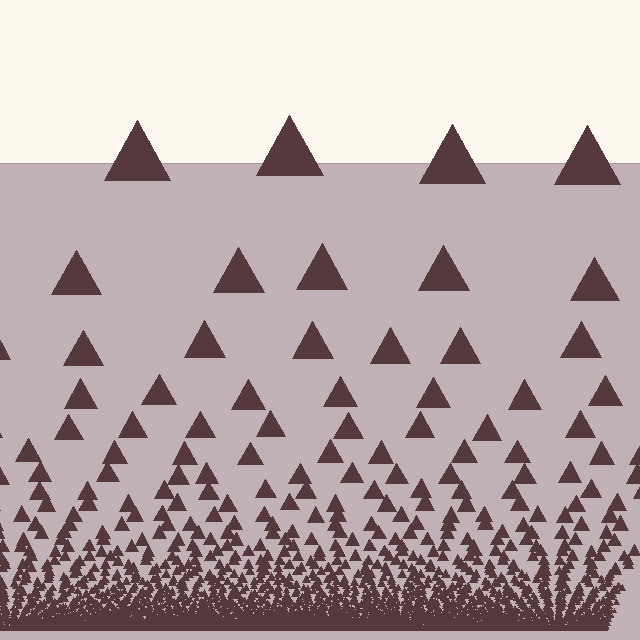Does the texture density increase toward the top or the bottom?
Density increases toward the bottom.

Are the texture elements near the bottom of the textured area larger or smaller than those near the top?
Smaller. The gradient is inverted — elements near the bottom are smaller and denser.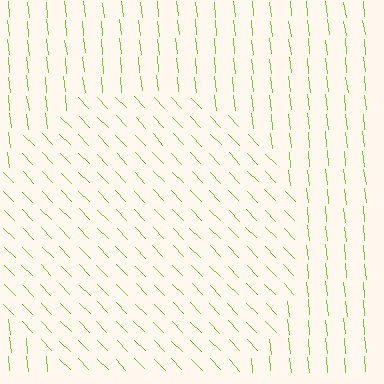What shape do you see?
I see a circle.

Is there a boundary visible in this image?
Yes, there is a texture boundary formed by a change in line orientation.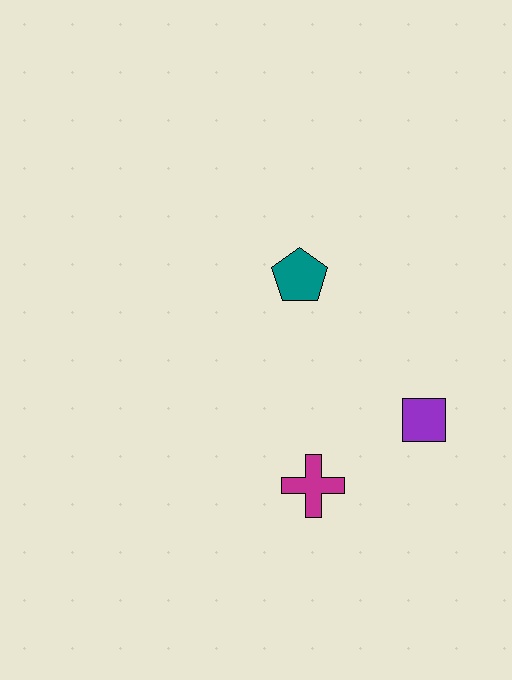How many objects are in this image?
There are 3 objects.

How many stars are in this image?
There are no stars.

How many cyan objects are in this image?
There are no cyan objects.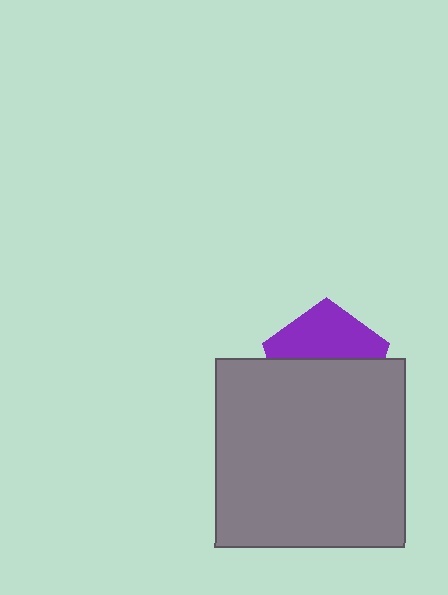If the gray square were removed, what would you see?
You would see the complete purple pentagon.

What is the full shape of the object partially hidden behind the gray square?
The partially hidden object is a purple pentagon.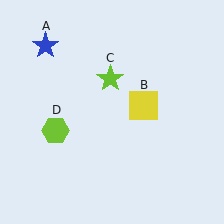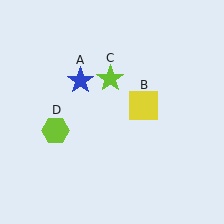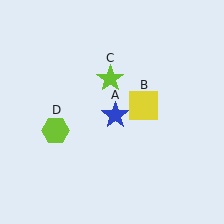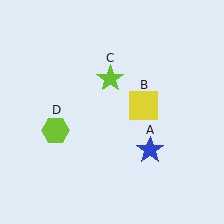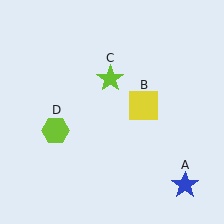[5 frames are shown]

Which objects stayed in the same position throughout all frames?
Yellow square (object B) and lime star (object C) and lime hexagon (object D) remained stationary.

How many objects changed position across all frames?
1 object changed position: blue star (object A).